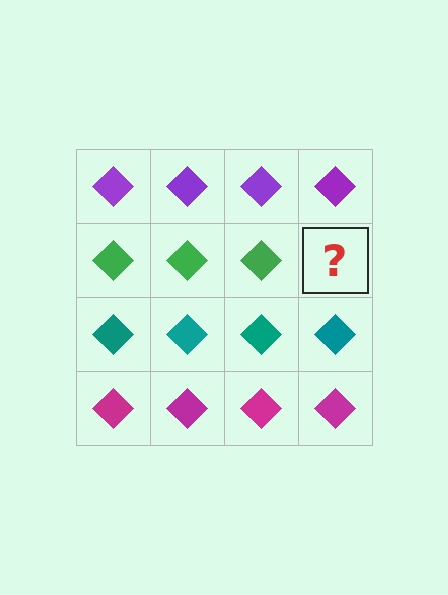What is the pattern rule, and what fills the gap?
The rule is that each row has a consistent color. The gap should be filled with a green diamond.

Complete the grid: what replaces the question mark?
The question mark should be replaced with a green diamond.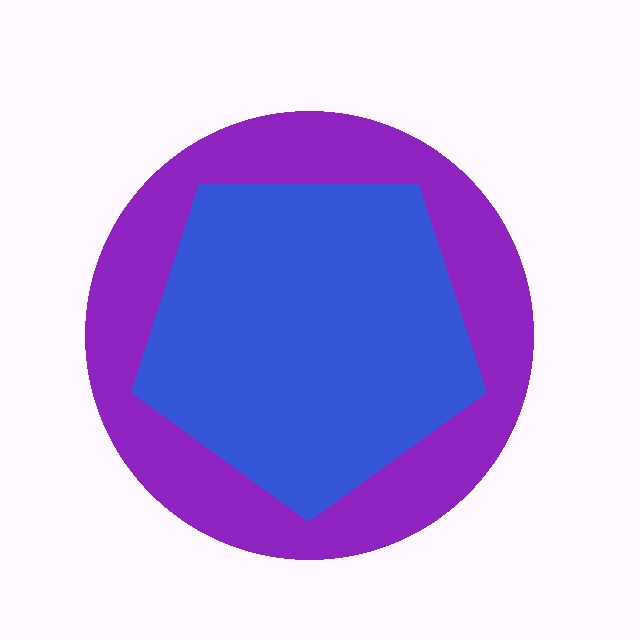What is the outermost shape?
The purple circle.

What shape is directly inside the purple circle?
The blue pentagon.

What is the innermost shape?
The blue pentagon.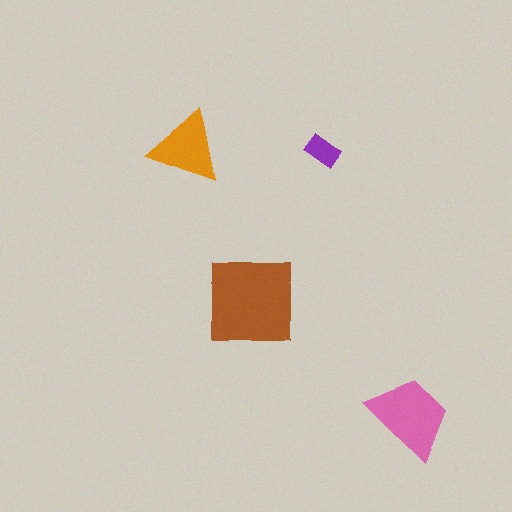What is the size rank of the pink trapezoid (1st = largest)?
2nd.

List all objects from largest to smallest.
The brown square, the pink trapezoid, the orange triangle, the purple rectangle.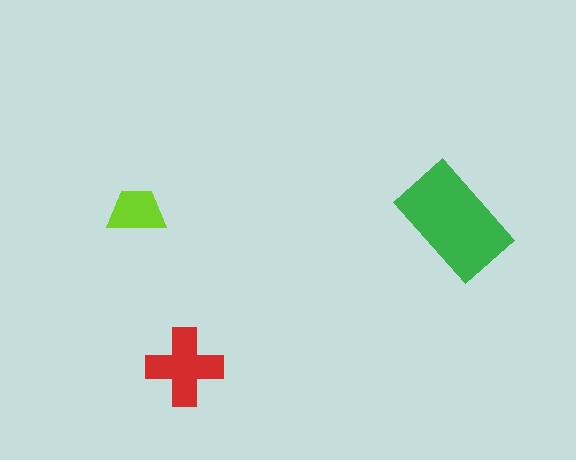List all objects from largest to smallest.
The green rectangle, the red cross, the lime trapezoid.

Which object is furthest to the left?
The lime trapezoid is leftmost.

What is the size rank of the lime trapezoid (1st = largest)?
3rd.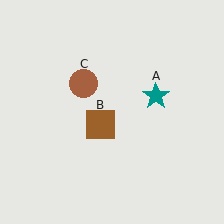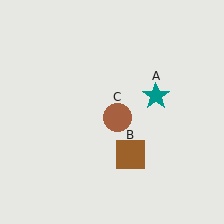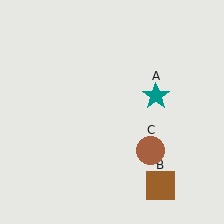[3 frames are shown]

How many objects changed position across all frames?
2 objects changed position: brown square (object B), brown circle (object C).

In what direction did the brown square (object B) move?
The brown square (object B) moved down and to the right.